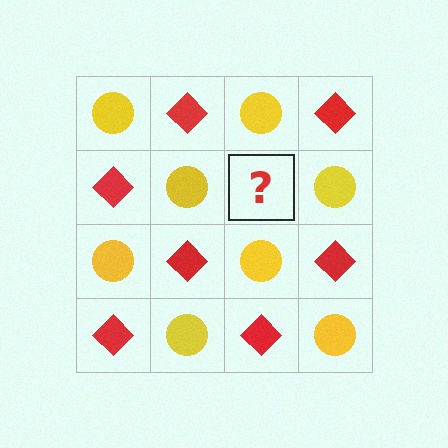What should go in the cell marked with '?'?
The missing cell should contain a red diamond.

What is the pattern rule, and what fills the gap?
The rule is that it alternates yellow circle and red diamond in a checkerboard pattern. The gap should be filled with a red diamond.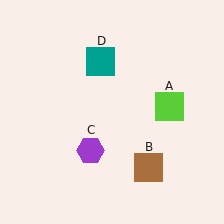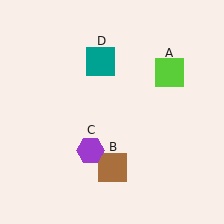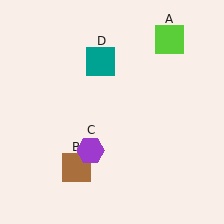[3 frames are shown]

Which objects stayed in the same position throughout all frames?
Purple hexagon (object C) and teal square (object D) remained stationary.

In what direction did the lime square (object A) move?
The lime square (object A) moved up.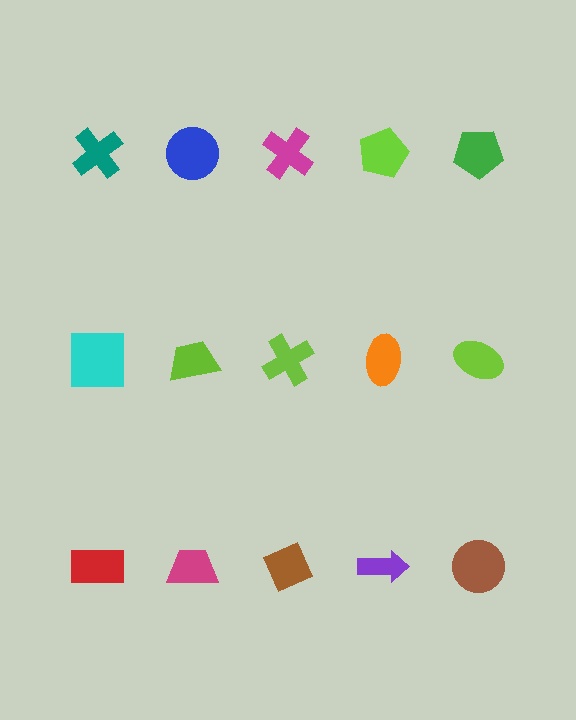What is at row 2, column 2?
A lime trapezoid.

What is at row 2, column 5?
A lime ellipse.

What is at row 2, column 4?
An orange ellipse.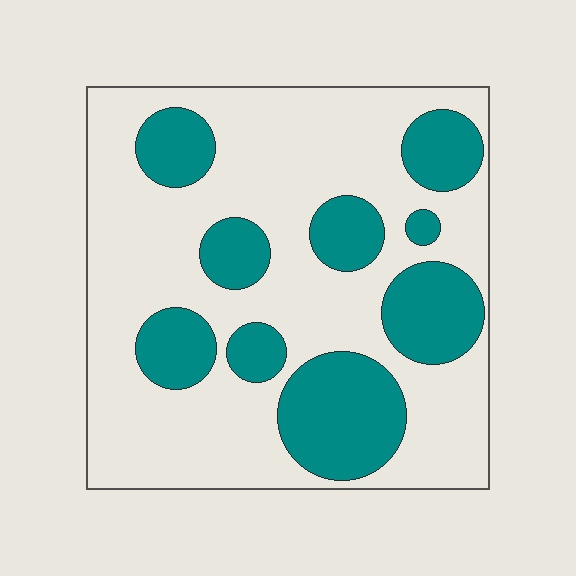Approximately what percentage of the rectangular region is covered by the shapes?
Approximately 30%.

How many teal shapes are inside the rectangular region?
9.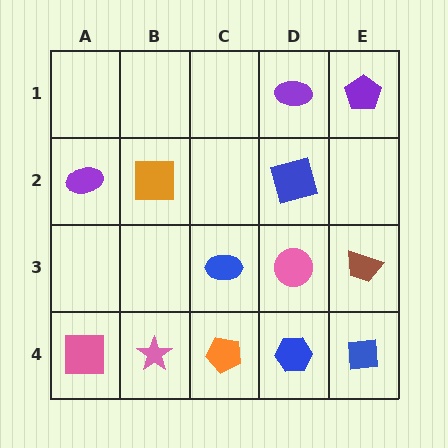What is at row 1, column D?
A purple ellipse.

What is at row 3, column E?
A brown trapezoid.